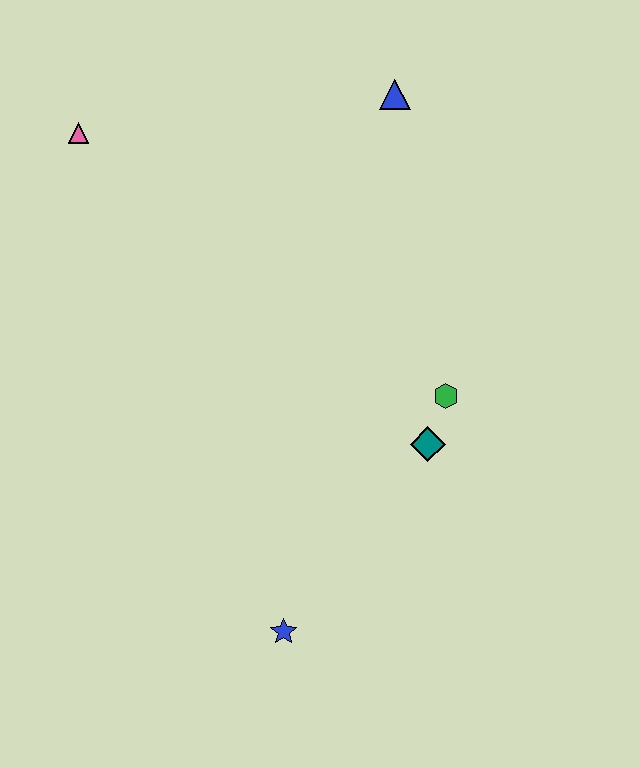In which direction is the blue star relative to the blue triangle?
The blue star is below the blue triangle.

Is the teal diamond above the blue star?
Yes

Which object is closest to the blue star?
The teal diamond is closest to the blue star.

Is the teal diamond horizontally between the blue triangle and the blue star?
No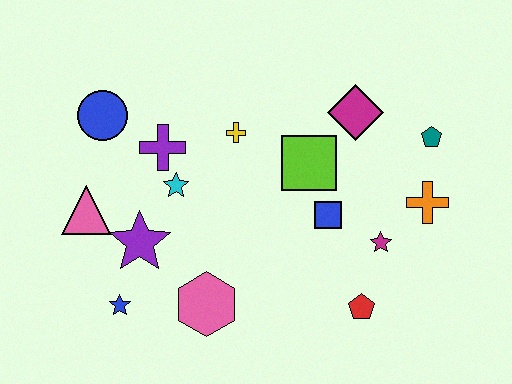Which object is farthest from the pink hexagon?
The teal pentagon is farthest from the pink hexagon.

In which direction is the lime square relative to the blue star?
The lime square is to the right of the blue star.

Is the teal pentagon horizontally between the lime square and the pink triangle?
No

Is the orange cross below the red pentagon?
No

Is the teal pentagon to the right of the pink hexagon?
Yes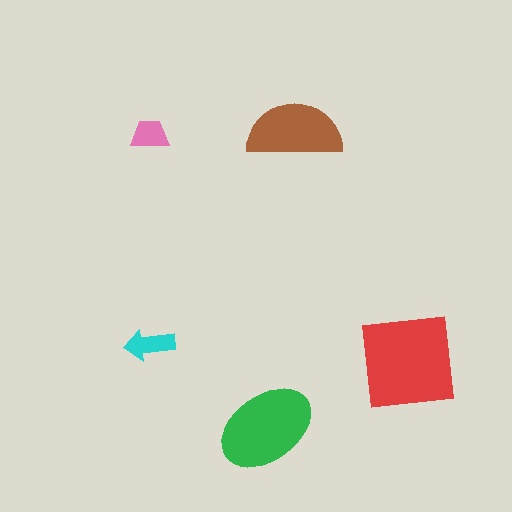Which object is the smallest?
The pink trapezoid.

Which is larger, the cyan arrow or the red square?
The red square.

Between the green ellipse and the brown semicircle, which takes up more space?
The green ellipse.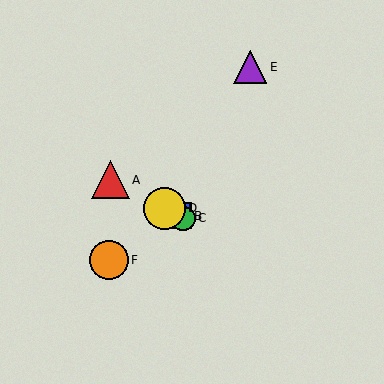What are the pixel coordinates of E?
Object E is at (250, 67).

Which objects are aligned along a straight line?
Objects A, B, C, D are aligned along a straight line.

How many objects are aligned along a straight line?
4 objects (A, B, C, D) are aligned along a straight line.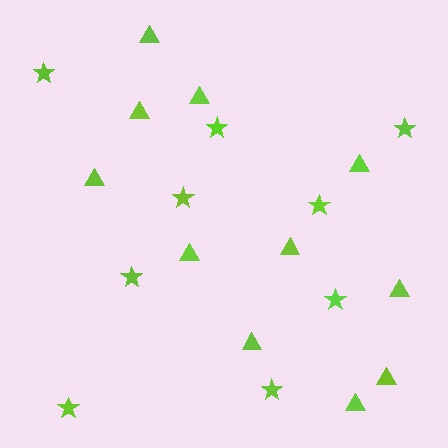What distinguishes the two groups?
There are 2 groups: one group of stars (9) and one group of triangles (11).